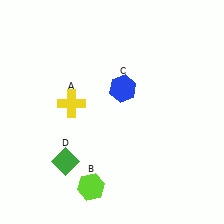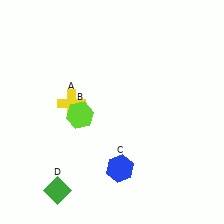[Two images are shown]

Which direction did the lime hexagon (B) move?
The lime hexagon (B) moved up.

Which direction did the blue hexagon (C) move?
The blue hexagon (C) moved down.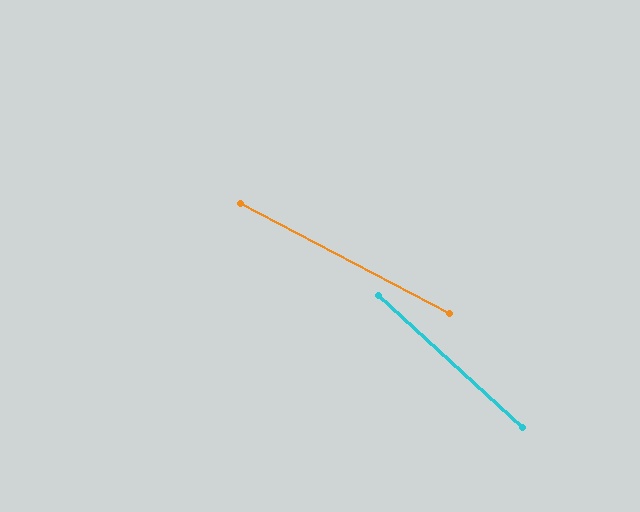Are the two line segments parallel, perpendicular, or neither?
Neither parallel nor perpendicular — they differ by about 15°.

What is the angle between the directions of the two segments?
Approximately 15 degrees.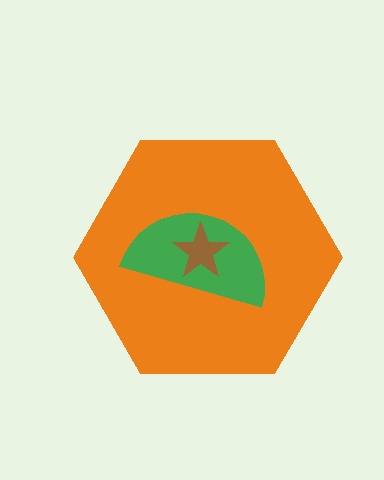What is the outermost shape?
The orange hexagon.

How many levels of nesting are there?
3.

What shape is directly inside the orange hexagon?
The green semicircle.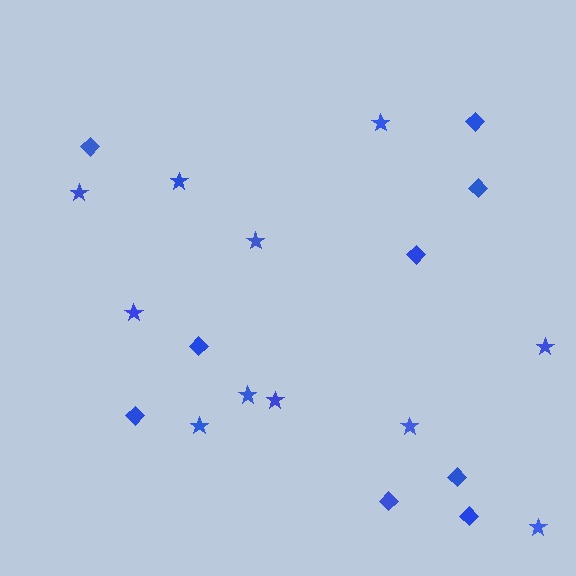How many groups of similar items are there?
There are 2 groups: one group of stars (11) and one group of diamonds (9).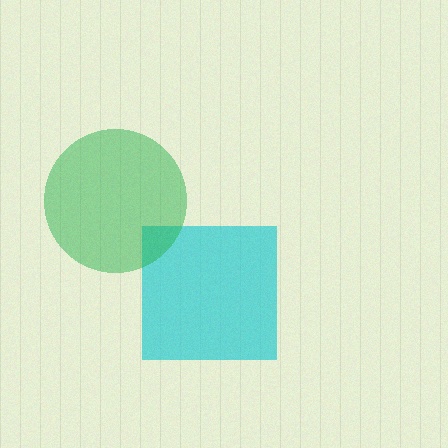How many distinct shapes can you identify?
There are 2 distinct shapes: a cyan square, a green circle.